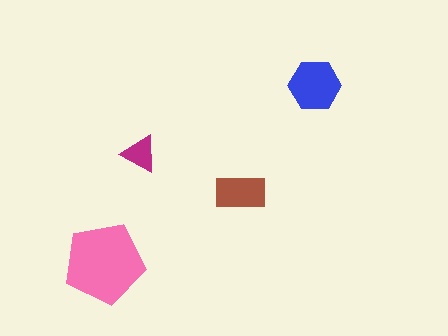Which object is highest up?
The blue hexagon is topmost.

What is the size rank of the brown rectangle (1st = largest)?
3rd.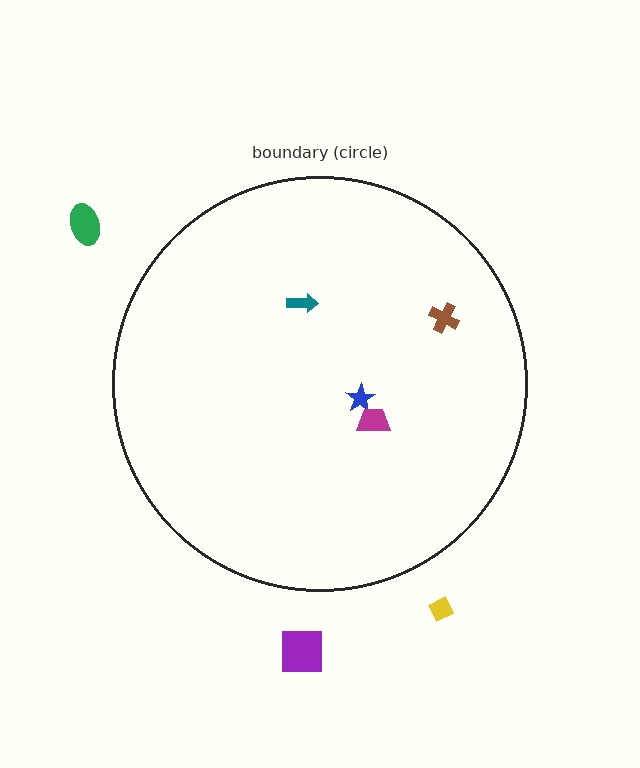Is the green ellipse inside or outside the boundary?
Outside.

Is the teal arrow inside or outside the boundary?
Inside.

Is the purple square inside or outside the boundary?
Outside.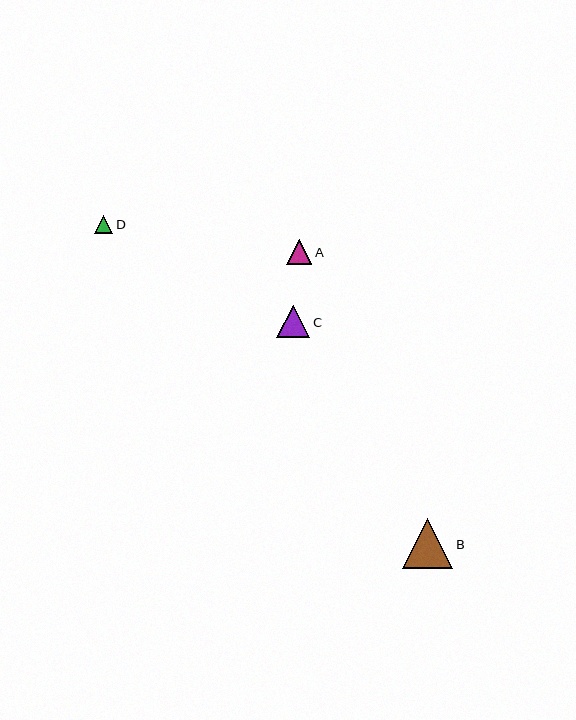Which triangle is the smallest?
Triangle D is the smallest with a size of approximately 18 pixels.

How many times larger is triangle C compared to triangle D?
Triangle C is approximately 1.9 times the size of triangle D.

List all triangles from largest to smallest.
From largest to smallest: B, C, A, D.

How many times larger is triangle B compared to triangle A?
Triangle B is approximately 2.0 times the size of triangle A.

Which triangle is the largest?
Triangle B is the largest with a size of approximately 50 pixels.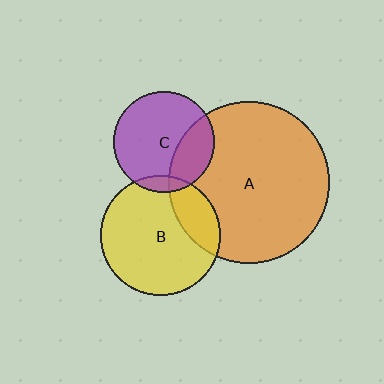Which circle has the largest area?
Circle A (orange).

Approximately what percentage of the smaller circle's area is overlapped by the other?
Approximately 20%.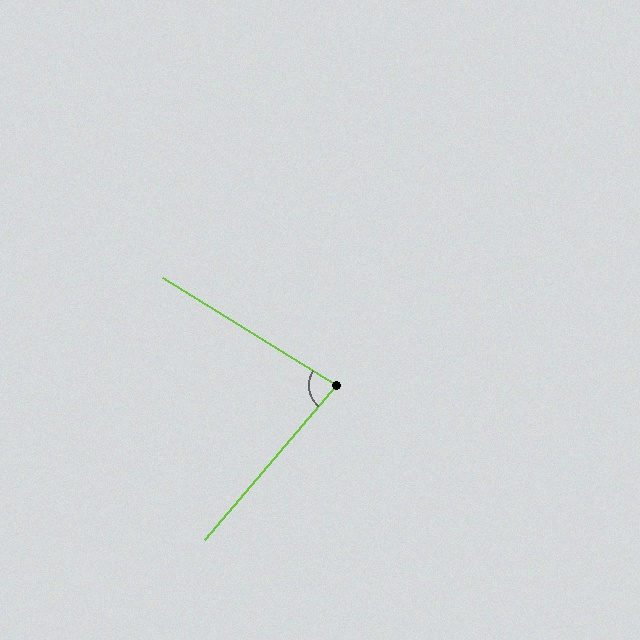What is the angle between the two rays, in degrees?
Approximately 82 degrees.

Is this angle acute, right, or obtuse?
It is acute.